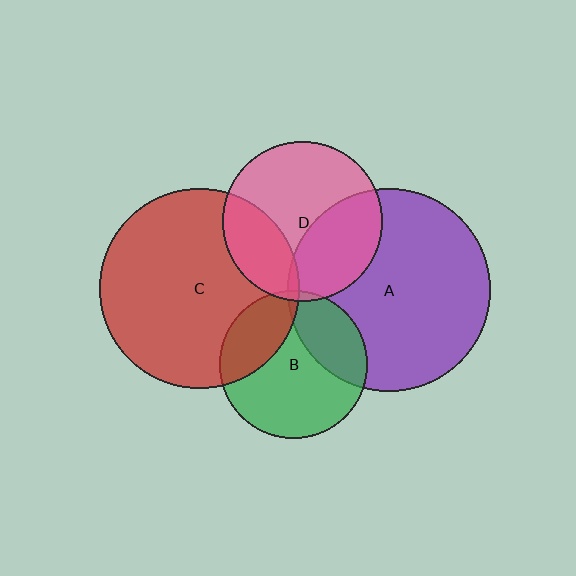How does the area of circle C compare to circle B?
Approximately 1.8 times.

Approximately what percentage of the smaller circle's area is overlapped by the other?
Approximately 30%.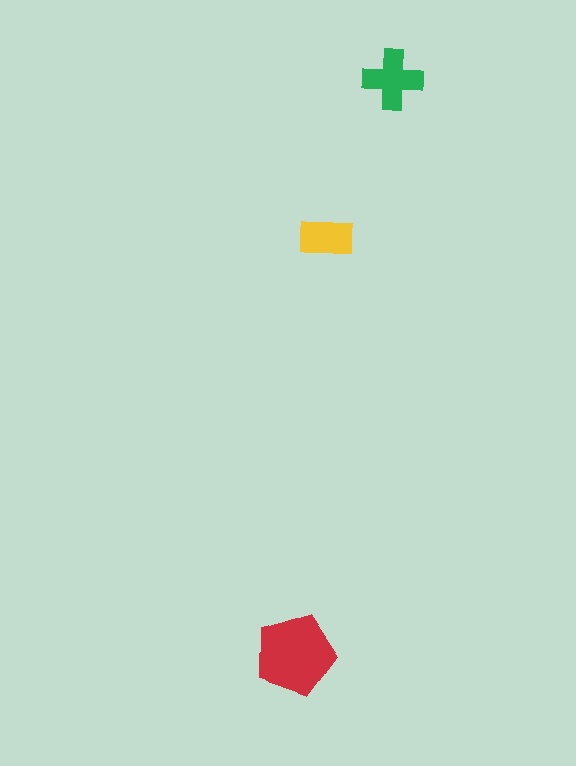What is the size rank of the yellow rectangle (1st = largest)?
3rd.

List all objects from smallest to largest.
The yellow rectangle, the green cross, the red pentagon.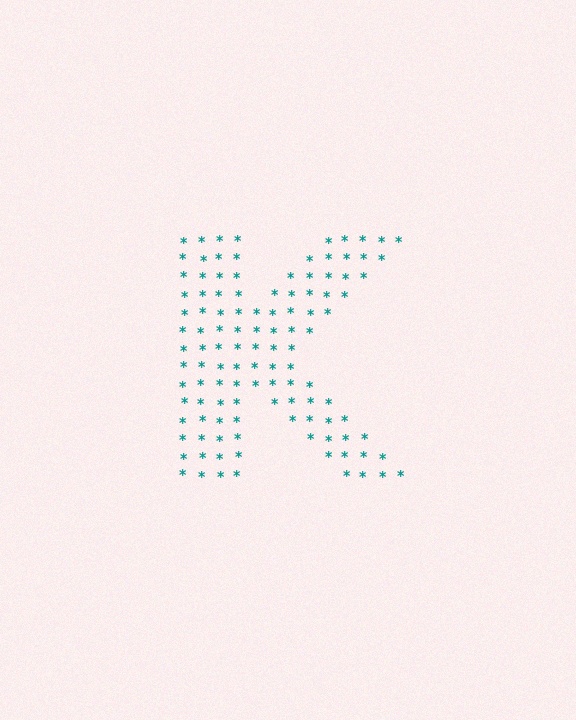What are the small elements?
The small elements are asterisks.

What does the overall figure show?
The overall figure shows the letter K.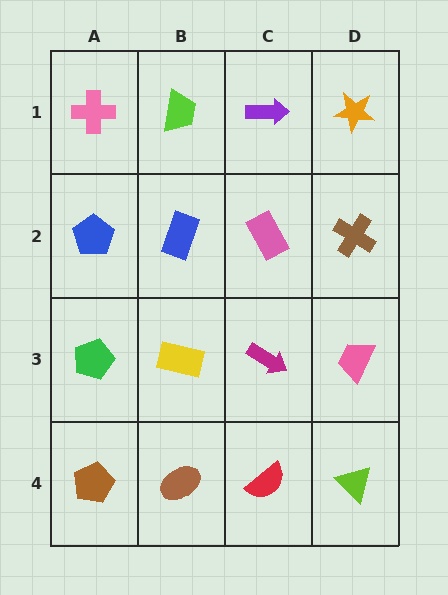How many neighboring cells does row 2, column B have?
4.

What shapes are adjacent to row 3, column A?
A blue pentagon (row 2, column A), a brown pentagon (row 4, column A), a yellow rectangle (row 3, column B).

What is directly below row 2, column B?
A yellow rectangle.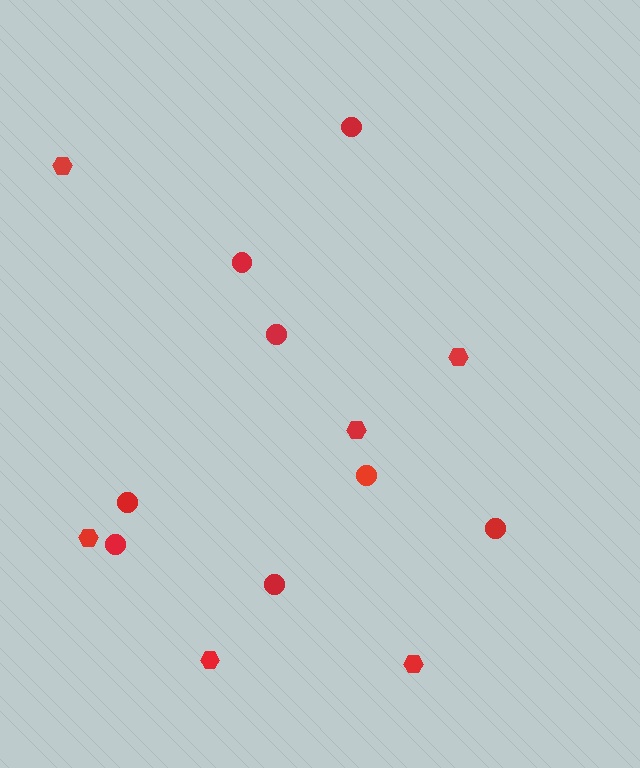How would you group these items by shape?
There are 2 groups: one group of hexagons (6) and one group of circles (8).